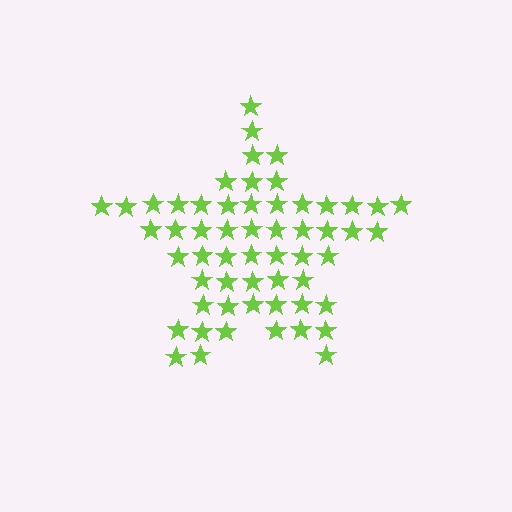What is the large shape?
The large shape is a star.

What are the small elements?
The small elements are stars.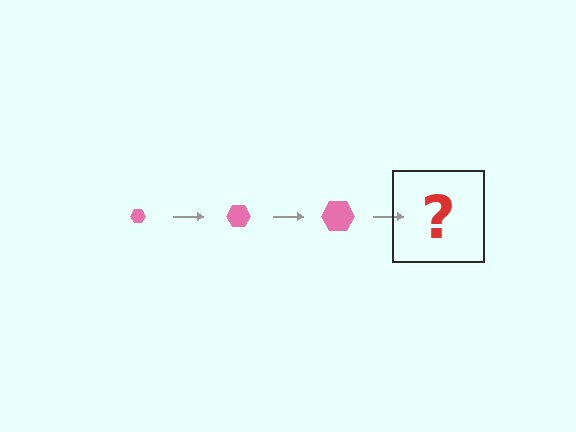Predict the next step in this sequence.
The next step is a pink hexagon, larger than the previous one.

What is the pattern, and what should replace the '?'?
The pattern is that the hexagon gets progressively larger each step. The '?' should be a pink hexagon, larger than the previous one.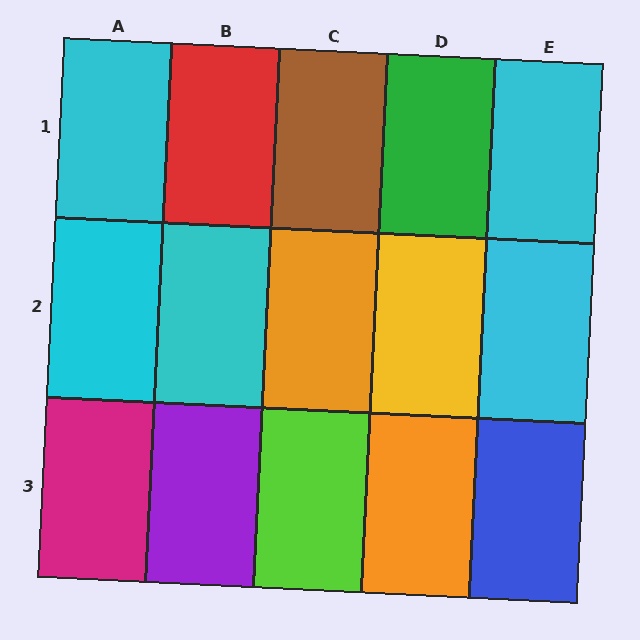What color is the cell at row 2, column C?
Orange.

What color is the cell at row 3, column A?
Magenta.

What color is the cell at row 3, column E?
Blue.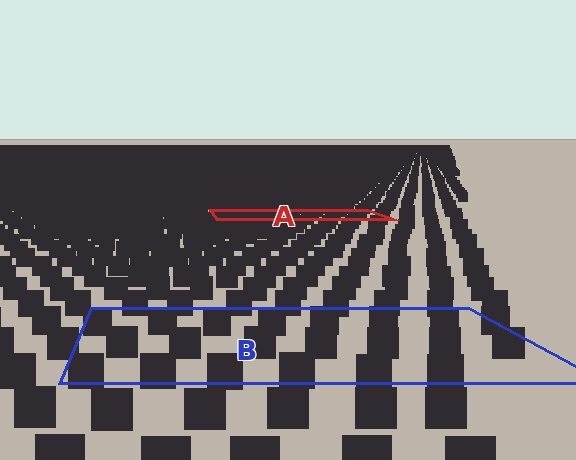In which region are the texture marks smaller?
The texture marks are smaller in region A, because it is farther away.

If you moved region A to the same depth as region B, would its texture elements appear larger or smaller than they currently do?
They would appear larger. At a closer depth, the same texture elements are projected at a bigger on-screen size.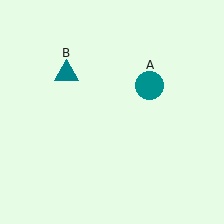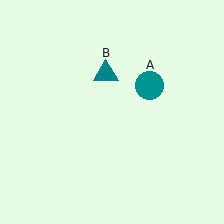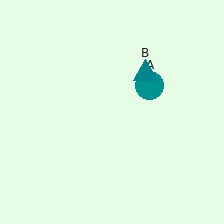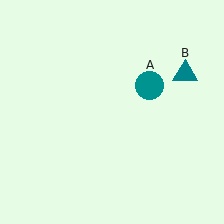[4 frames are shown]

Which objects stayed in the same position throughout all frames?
Teal circle (object A) remained stationary.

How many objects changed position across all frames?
1 object changed position: teal triangle (object B).